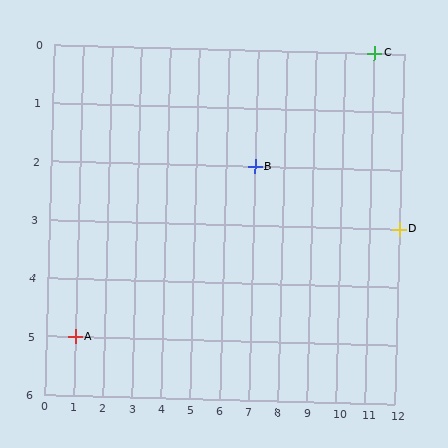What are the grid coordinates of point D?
Point D is at grid coordinates (12, 3).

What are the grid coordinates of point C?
Point C is at grid coordinates (11, 0).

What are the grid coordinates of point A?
Point A is at grid coordinates (1, 5).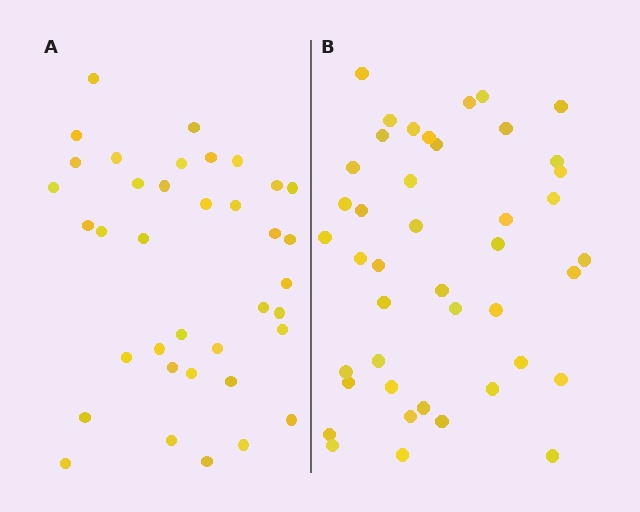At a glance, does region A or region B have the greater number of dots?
Region B (the right region) has more dots.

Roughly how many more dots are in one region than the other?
Region B has about 6 more dots than region A.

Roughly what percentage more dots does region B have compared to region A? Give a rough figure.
About 15% more.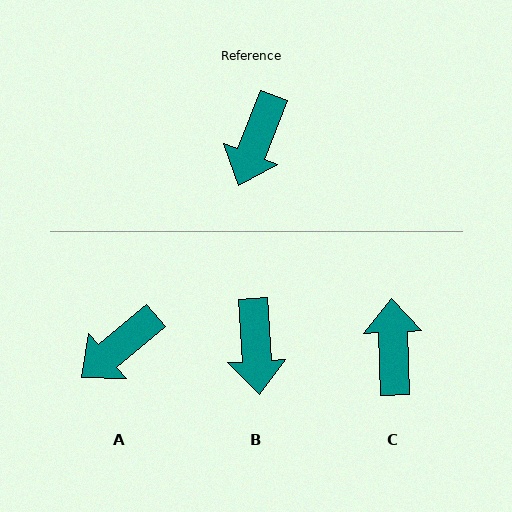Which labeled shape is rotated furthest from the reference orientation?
C, about 156 degrees away.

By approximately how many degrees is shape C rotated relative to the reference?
Approximately 156 degrees clockwise.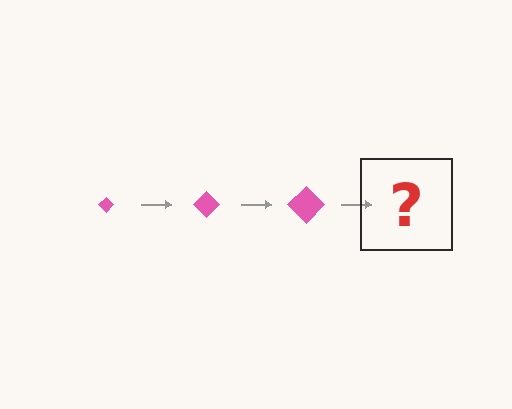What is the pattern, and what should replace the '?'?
The pattern is that the diamond gets progressively larger each step. The '?' should be a pink diamond, larger than the previous one.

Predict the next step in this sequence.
The next step is a pink diamond, larger than the previous one.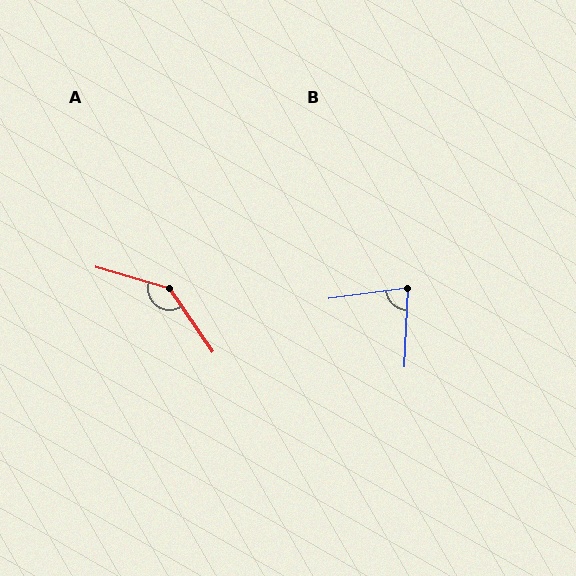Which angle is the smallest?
B, at approximately 80 degrees.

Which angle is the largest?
A, at approximately 141 degrees.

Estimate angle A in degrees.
Approximately 141 degrees.